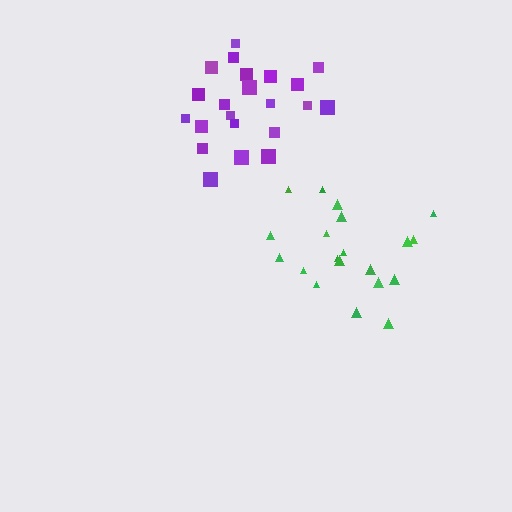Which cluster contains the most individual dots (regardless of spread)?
Purple (22).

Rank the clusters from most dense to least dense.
purple, green.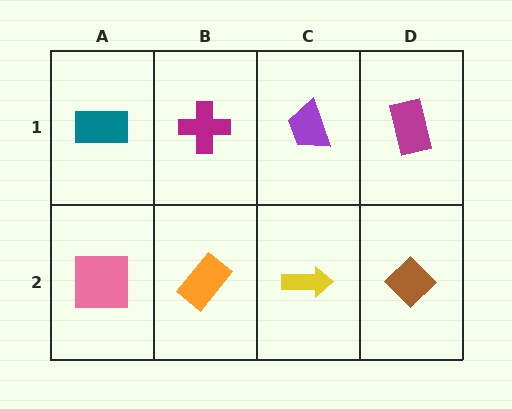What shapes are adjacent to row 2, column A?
A teal rectangle (row 1, column A), an orange rectangle (row 2, column B).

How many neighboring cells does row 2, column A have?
2.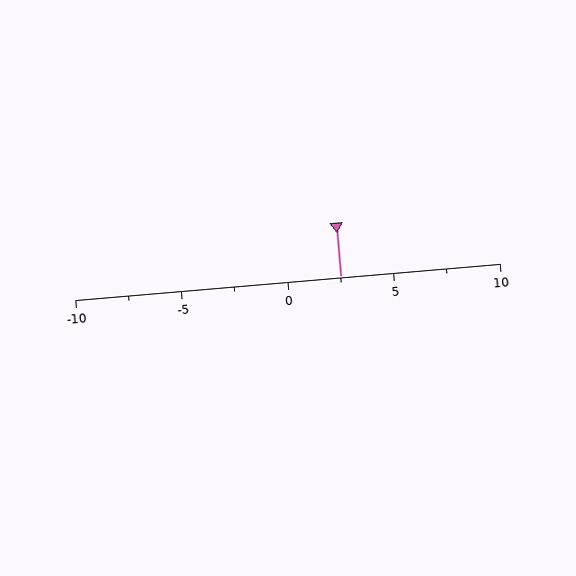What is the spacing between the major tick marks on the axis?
The major ticks are spaced 5 apart.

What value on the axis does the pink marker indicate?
The marker indicates approximately 2.5.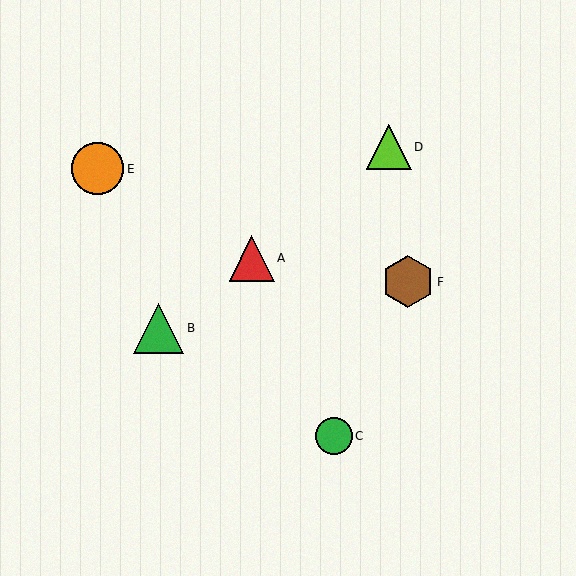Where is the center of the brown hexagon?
The center of the brown hexagon is at (408, 282).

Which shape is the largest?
The orange circle (labeled E) is the largest.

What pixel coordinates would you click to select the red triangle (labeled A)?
Click at (252, 258) to select the red triangle A.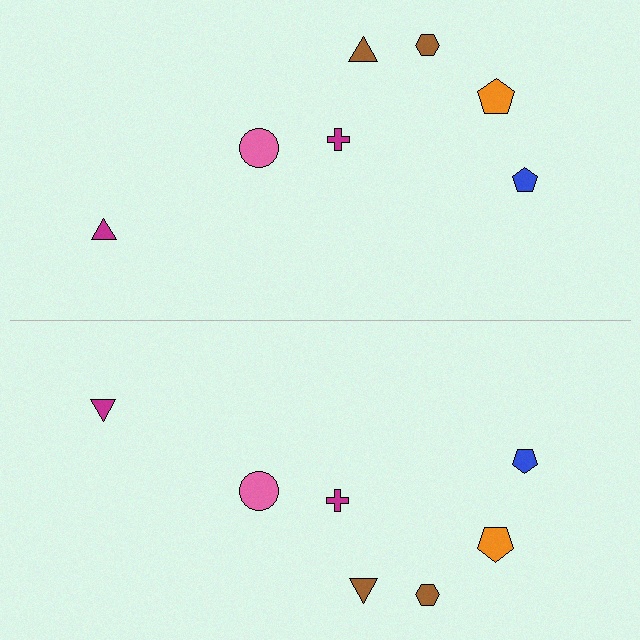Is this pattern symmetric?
Yes, this pattern has bilateral (reflection) symmetry.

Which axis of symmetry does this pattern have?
The pattern has a horizontal axis of symmetry running through the center of the image.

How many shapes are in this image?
There are 14 shapes in this image.